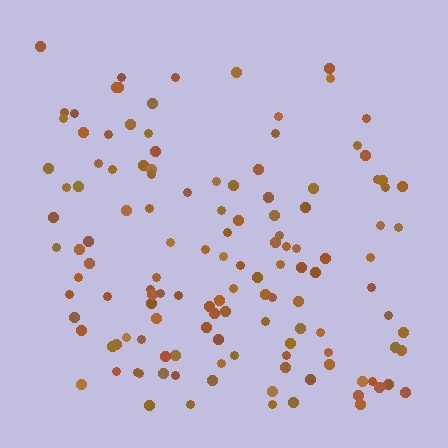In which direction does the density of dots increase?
From top to bottom, with the bottom side densest.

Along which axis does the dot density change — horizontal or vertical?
Vertical.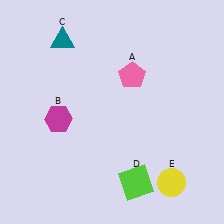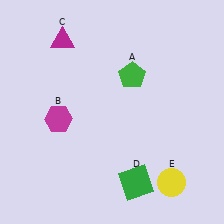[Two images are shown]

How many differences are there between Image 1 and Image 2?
There are 3 differences between the two images.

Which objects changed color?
A changed from pink to green. C changed from teal to magenta. D changed from lime to green.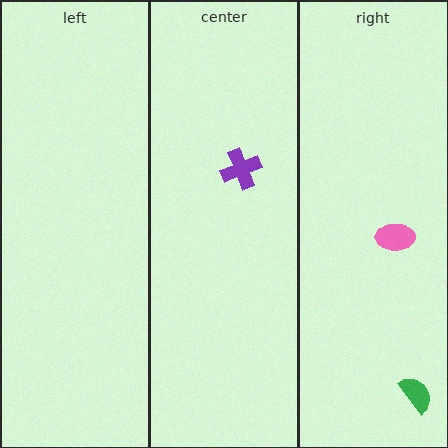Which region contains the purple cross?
The center region.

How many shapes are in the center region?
1.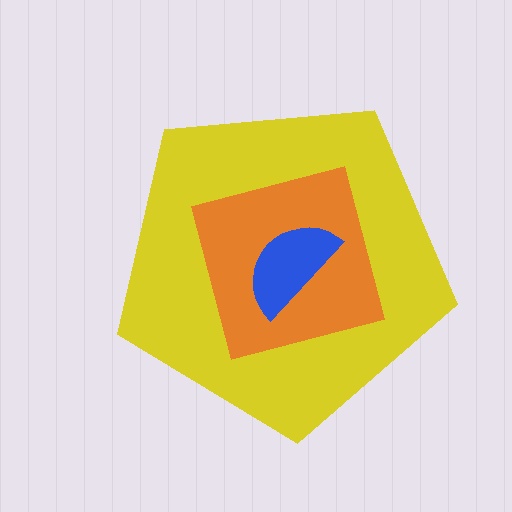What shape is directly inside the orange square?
The blue semicircle.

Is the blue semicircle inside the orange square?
Yes.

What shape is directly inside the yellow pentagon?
The orange square.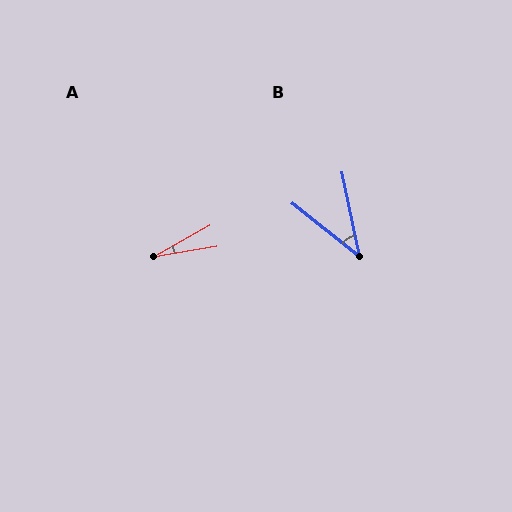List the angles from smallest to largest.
A (20°), B (40°).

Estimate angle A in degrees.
Approximately 20 degrees.